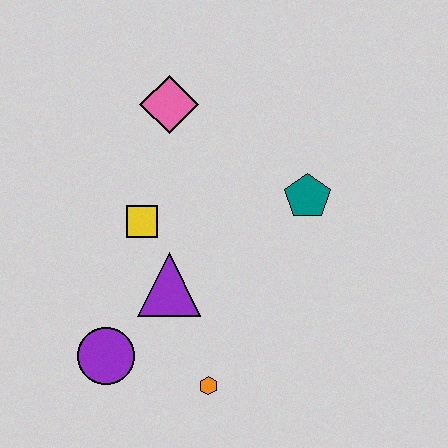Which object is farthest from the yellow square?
The orange hexagon is farthest from the yellow square.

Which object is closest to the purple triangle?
The yellow square is closest to the purple triangle.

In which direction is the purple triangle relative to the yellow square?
The purple triangle is below the yellow square.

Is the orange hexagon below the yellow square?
Yes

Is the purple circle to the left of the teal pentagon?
Yes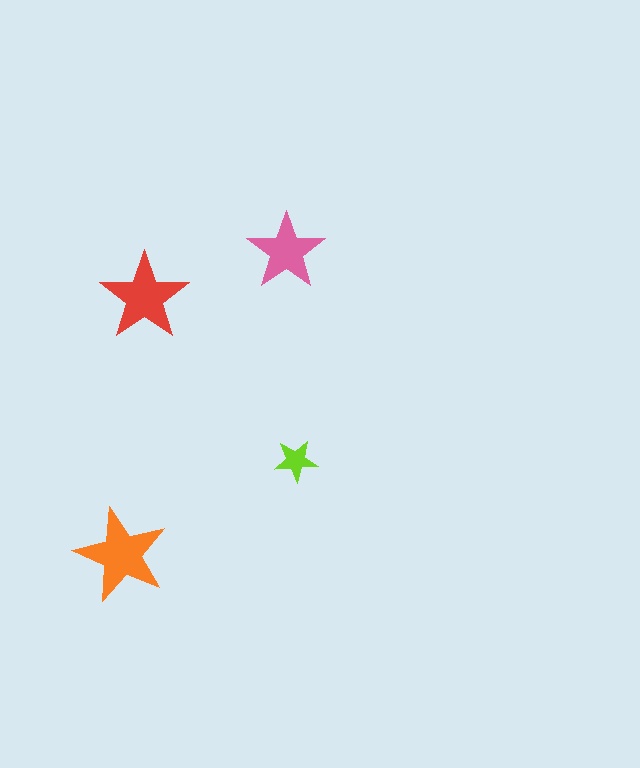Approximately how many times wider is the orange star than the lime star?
About 2 times wider.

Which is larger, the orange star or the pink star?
The orange one.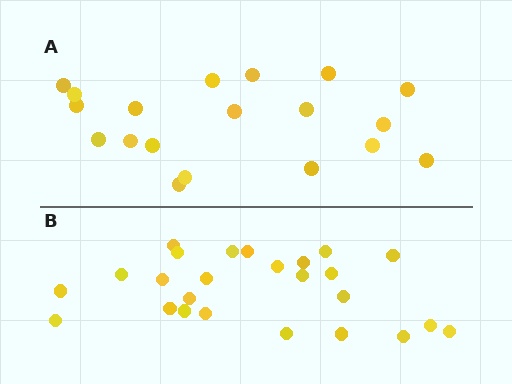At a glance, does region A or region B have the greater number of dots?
Region B (the bottom region) has more dots.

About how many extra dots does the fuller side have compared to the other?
Region B has about 6 more dots than region A.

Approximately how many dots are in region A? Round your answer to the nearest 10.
About 20 dots. (The exact count is 19, which rounds to 20.)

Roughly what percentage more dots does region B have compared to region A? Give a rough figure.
About 30% more.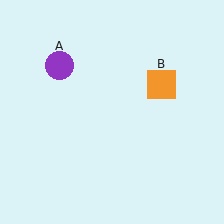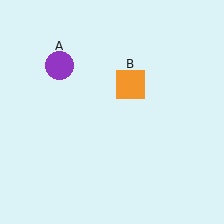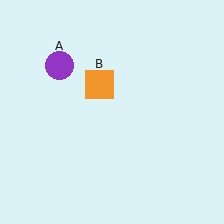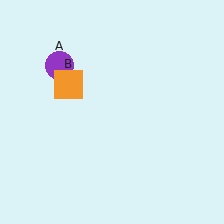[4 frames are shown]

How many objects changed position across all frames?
1 object changed position: orange square (object B).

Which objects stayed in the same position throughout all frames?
Purple circle (object A) remained stationary.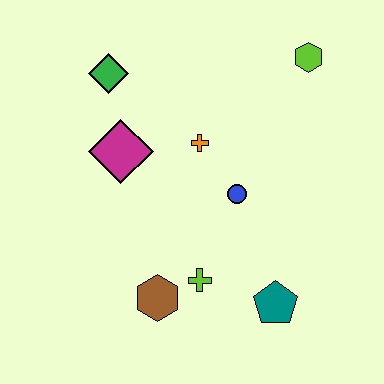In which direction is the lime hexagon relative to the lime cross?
The lime hexagon is above the lime cross.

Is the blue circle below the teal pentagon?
No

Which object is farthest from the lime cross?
The lime hexagon is farthest from the lime cross.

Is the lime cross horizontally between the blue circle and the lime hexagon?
No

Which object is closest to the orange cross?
The blue circle is closest to the orange cross.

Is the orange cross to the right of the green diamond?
Yes